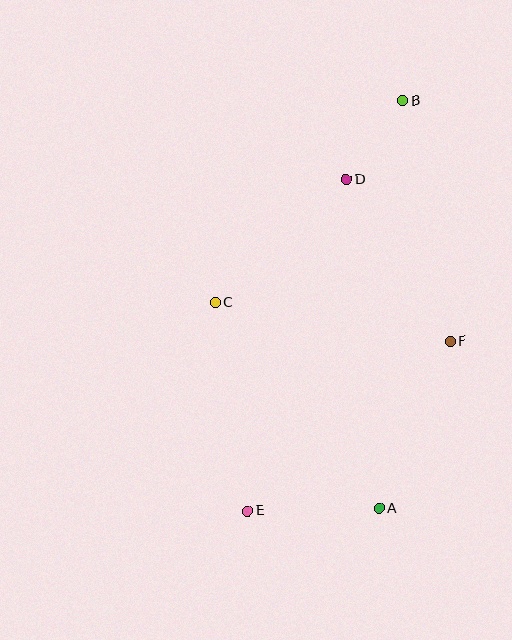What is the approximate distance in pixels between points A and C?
The distance between A and C is approximately 263 pixels.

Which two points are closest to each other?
Points B and D are closest to each other.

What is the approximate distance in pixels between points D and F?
The distance between D and F is approximately 192 pixels.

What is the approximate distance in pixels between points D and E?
The distance between D and E is approximately 345 pixels.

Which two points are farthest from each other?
Points B and E are farthest from each other.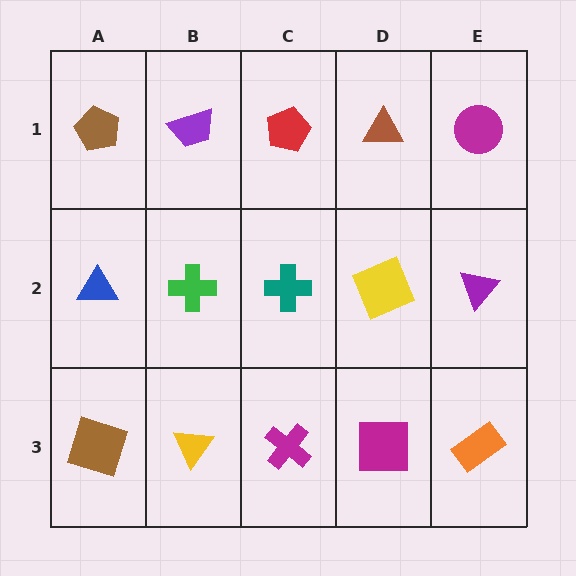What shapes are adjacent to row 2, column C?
A red pentagon (row 1, column C), a magenta cross (row 3, column C), a green cross (row 2, column B), a yellow square (row 2, column D).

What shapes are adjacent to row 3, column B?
A green cross (row 2, column B), a brown square (row 3, column A), a magenta cross (row 3, column C).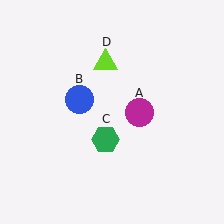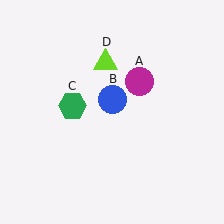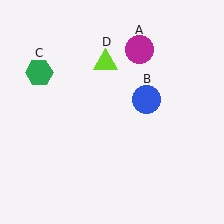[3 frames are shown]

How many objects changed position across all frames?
3 objects changed position: magenta circle (object A), blue circle (object B), green hexagon (object C).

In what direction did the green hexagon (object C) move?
The green hexagon (object C) moved up and to the left.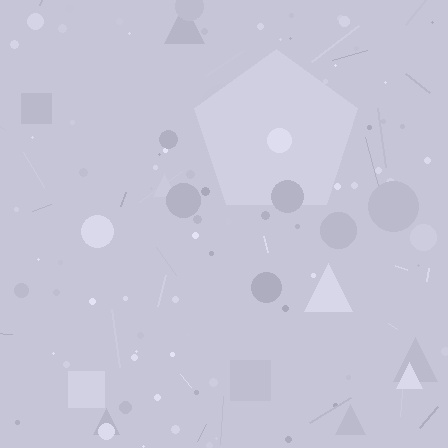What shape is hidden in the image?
A pentagon is hidden in the image.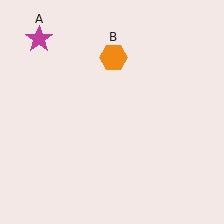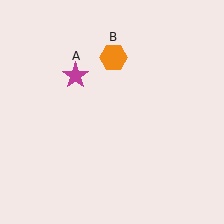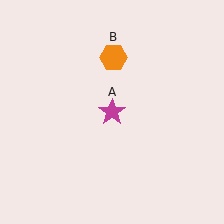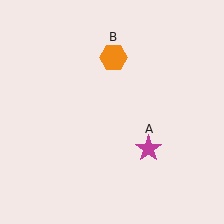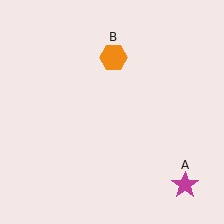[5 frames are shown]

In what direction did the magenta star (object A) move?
The magenta star (object A) moved down and to the right.